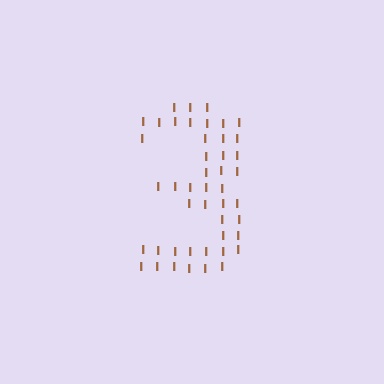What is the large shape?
The large shape is the digit 3.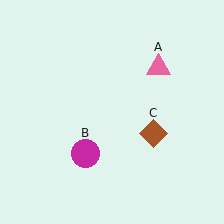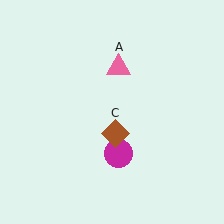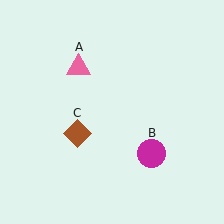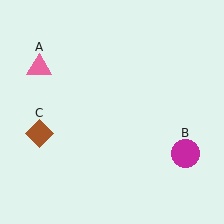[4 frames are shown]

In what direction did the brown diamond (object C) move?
The brown diamond (object C) moved left.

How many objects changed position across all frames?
3 objects changed position: pink triangle (object A), magenta circle (object B), brown diamond (object C).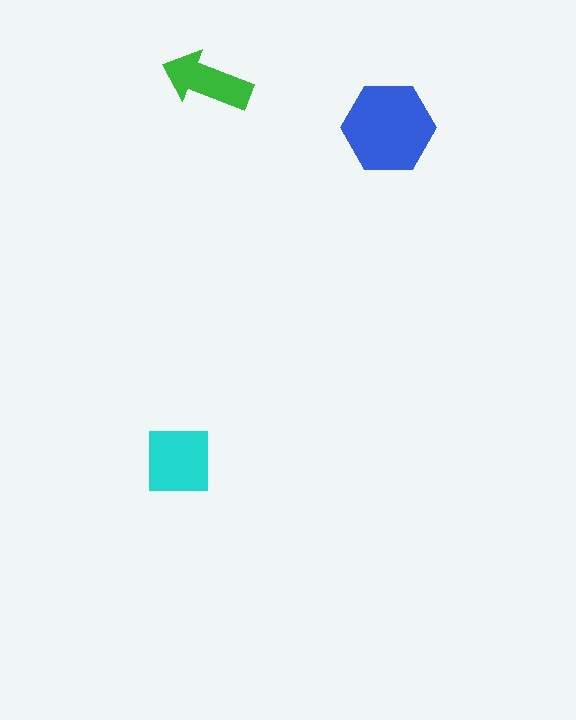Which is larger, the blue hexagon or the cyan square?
The blue hexagon.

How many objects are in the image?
There are 3 objects in the image.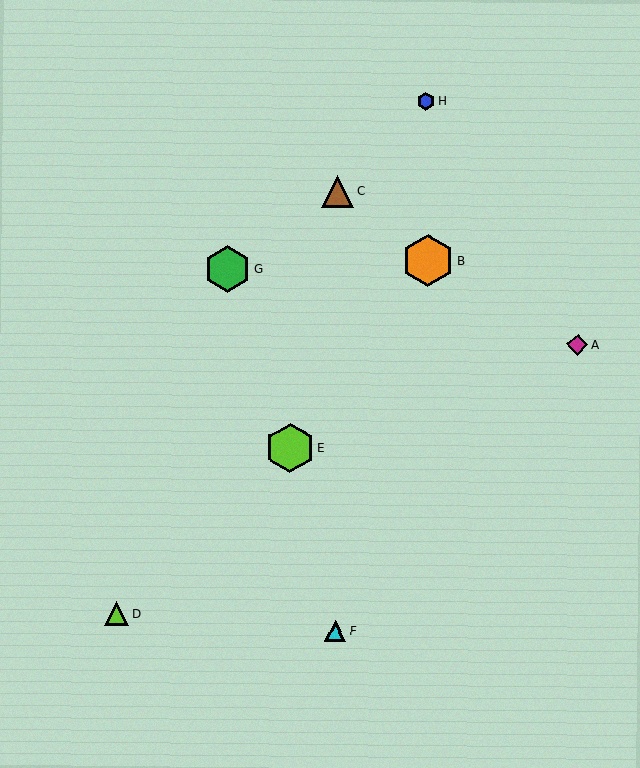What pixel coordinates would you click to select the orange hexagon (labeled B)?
Click at (428, 261) to select the orange hexagon B.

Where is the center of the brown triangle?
The center of the brown triangle is at (338, 192).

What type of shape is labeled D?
Shape D is a lime triangle.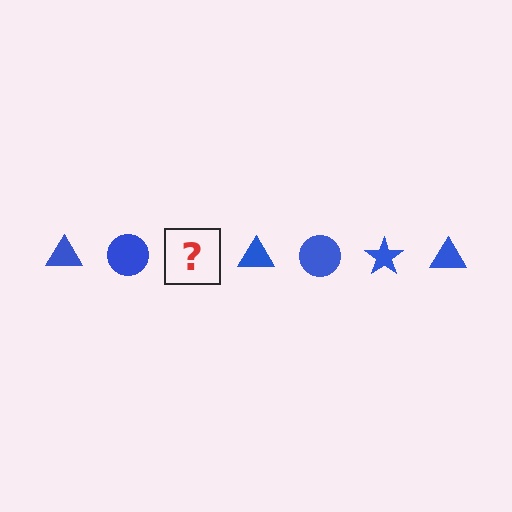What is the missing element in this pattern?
The missing element is a blue star.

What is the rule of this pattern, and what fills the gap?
The rule is that the pattern cycles through triangle, circle, star shapes in blue. The gap should be filled with a blue star.